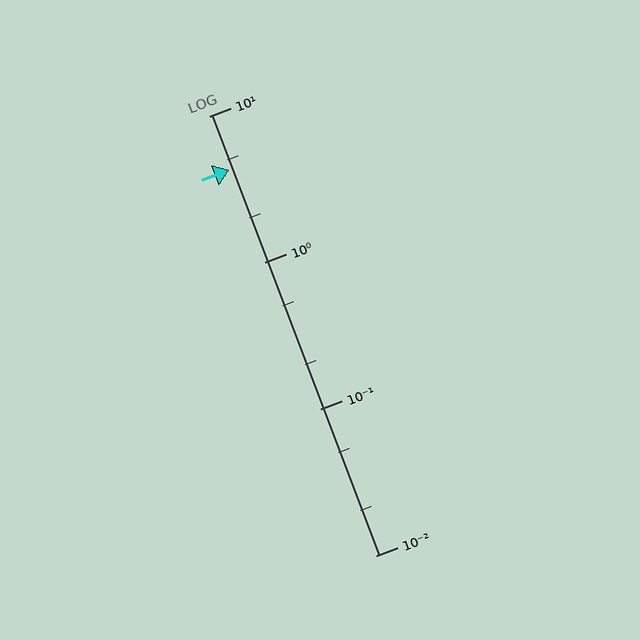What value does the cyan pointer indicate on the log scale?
The pointer indicates approximately 4.3.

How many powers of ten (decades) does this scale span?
The scale spans 3 decades, from 0.01 to 10.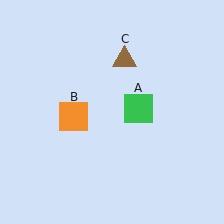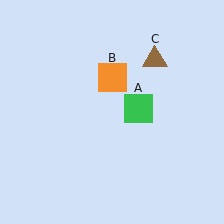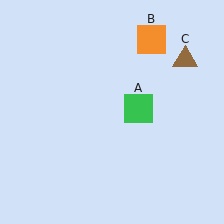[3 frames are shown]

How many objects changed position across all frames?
2 objects changed position: orange square (object B), brown triangle (object C).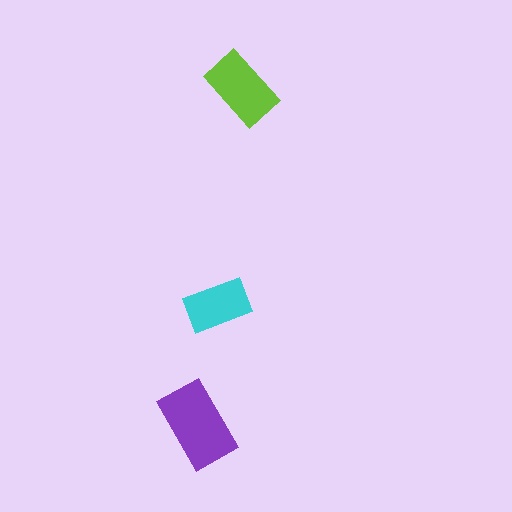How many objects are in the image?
There are 3 objects in the image.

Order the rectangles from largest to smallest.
the purple one, the lime one, the cyan one.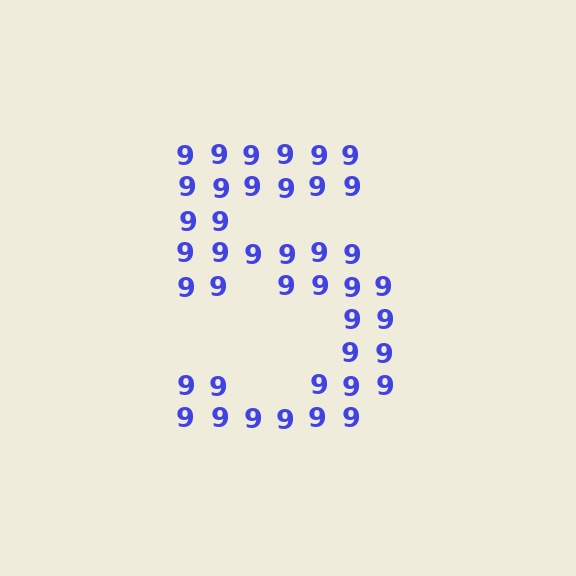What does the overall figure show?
The overall figure shows the digit 5.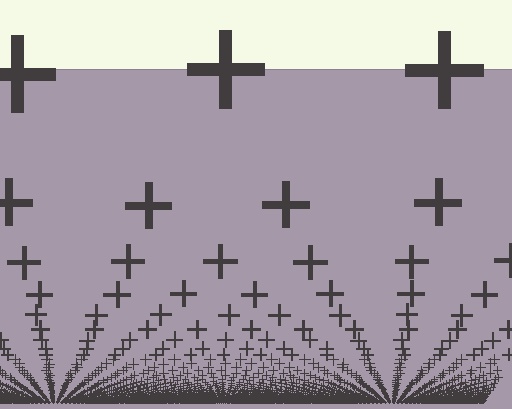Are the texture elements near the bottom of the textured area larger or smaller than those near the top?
Smaller. The gradient is inverted — elements near the bottom are smaller and denser.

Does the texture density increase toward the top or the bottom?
Density increases toward the bottom.